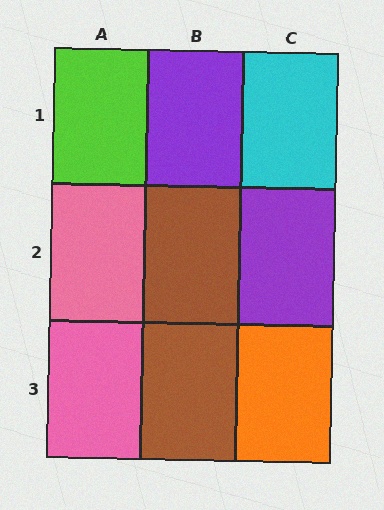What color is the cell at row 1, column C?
Cyan.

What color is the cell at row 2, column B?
Brown.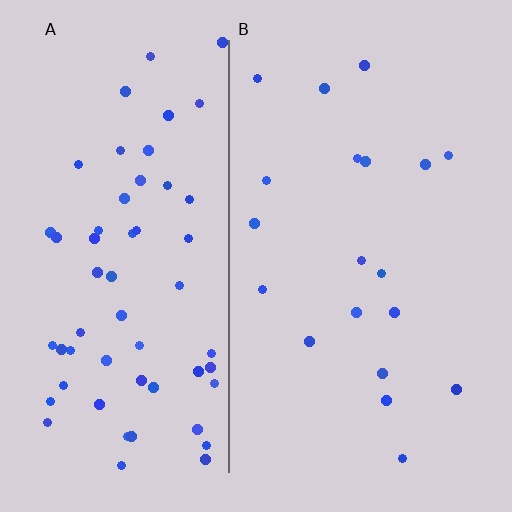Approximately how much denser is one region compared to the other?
Approximately 3.1× — region A over region B.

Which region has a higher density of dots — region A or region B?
A (the left).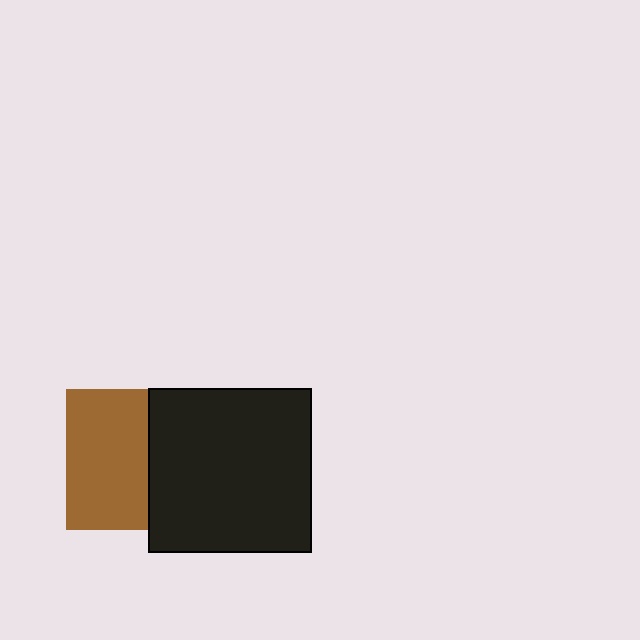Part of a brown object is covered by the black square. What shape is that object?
It is a square.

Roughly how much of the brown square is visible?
About half of it is visible (roughly 58%).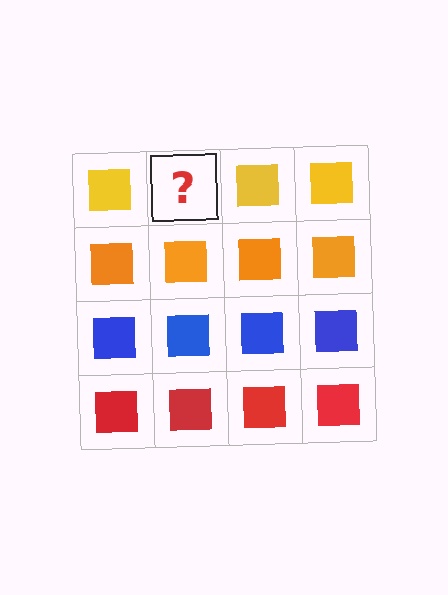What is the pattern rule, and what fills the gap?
The rule is that each row has a consistent color. The gap should be filled with a yellow square.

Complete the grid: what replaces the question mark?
The question mark should be replaced with a yellow square.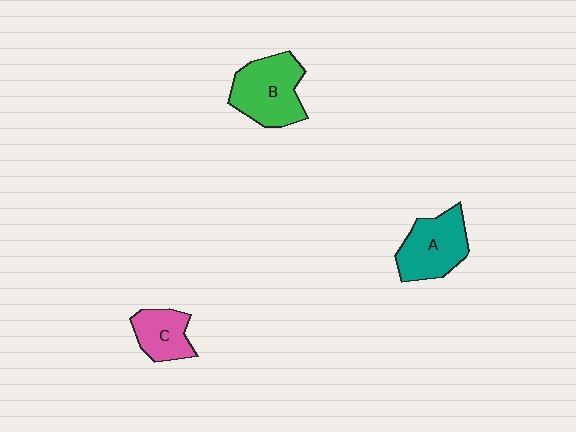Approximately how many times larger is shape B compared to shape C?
Approximately 1.6 times.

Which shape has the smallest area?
Shape C (pink).